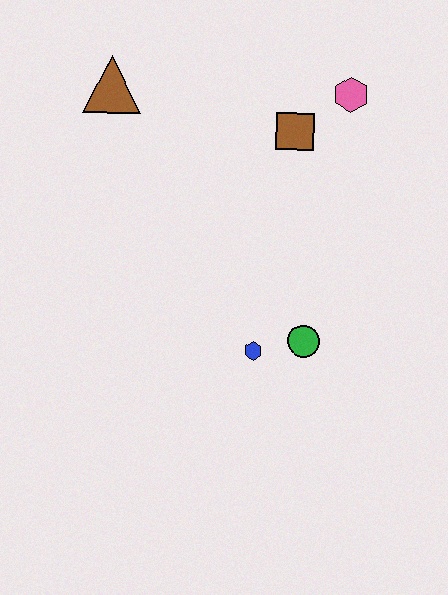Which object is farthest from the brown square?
The blue hexagon is farthest from the brown square.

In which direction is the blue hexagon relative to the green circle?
The blue hexagon is to the left of the green circle.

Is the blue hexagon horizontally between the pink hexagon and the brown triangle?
Yes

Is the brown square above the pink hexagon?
No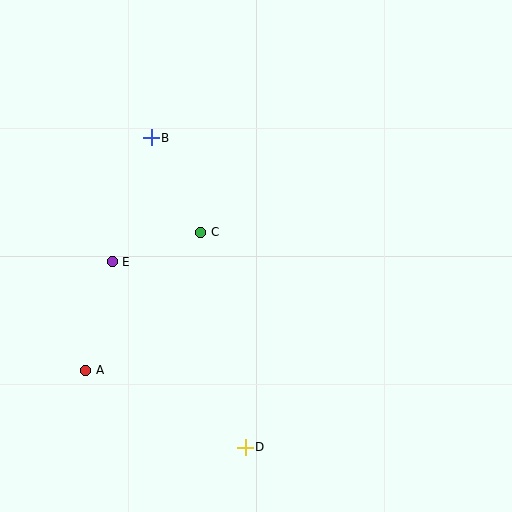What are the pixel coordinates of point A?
Point A is at (86, 371).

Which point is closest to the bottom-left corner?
Point A is closest to the bottom-left corner.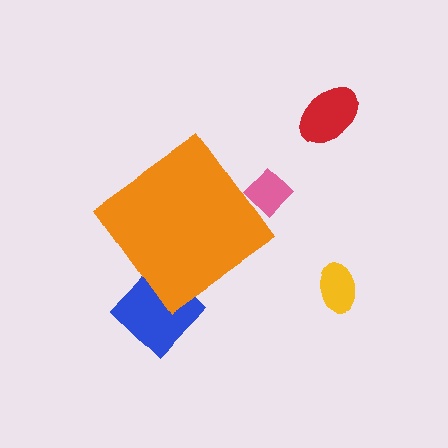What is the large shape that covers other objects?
An orange diamond.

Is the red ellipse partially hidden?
No, the red ellipse is fully visible.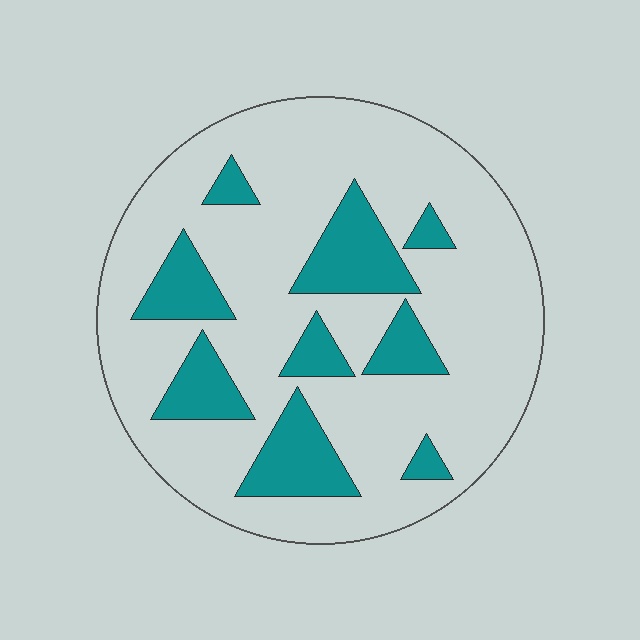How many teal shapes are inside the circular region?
9.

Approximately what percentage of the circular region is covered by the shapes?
Approximately 20%.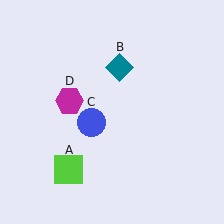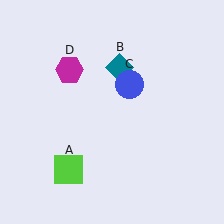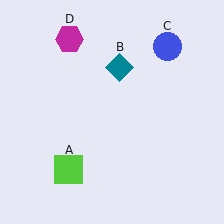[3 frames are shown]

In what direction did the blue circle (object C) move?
The blue circle (object C) moved up and to the right.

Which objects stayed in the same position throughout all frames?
Lime square (object A) and teal diamond (object B) remained stationary.